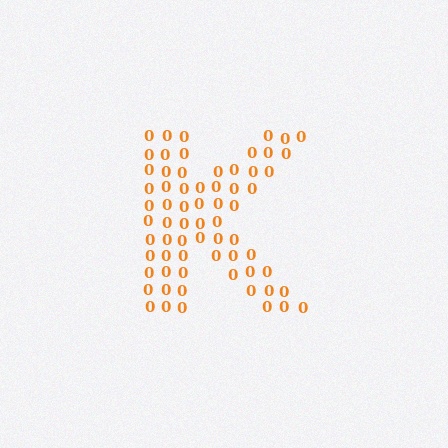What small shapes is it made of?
It is made of small digit 0's.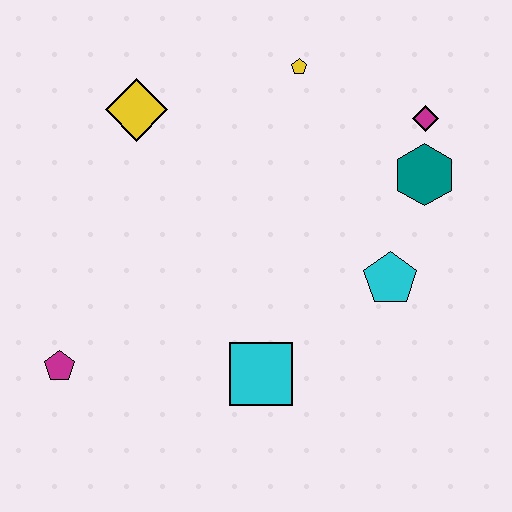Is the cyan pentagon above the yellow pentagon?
No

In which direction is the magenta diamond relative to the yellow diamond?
The magenta diamond is to the right of the yellow diamond.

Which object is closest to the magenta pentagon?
The cyan square is closest to the magenta pentagon.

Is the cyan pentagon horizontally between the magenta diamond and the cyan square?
Yes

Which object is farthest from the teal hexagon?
The magenta pentagon is farthest from the teal hexagon.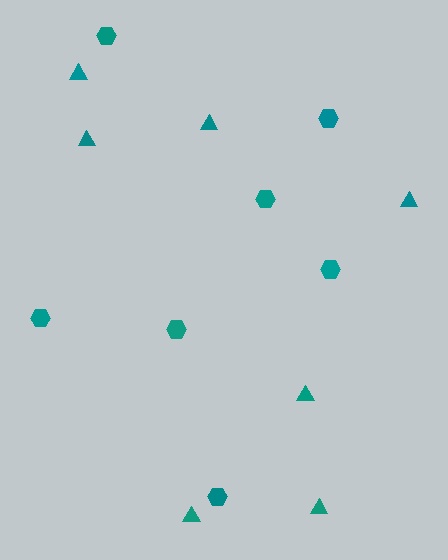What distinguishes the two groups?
There are 2 groups: one group of triangles (7) and one group of hexagons (7).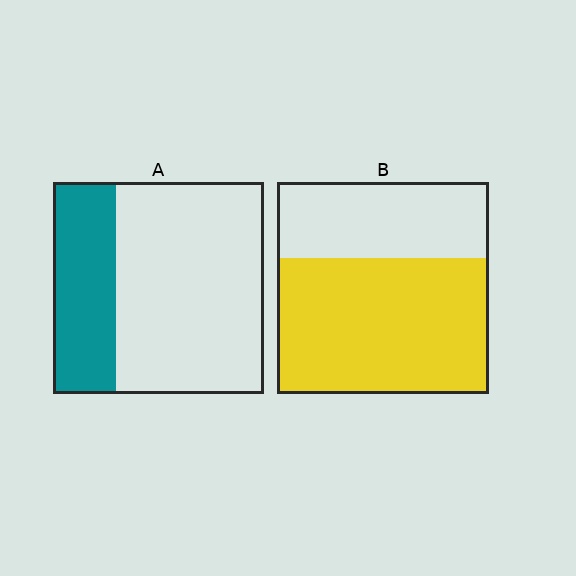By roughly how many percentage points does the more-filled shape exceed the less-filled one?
By roughly 35 percentage points (B over A).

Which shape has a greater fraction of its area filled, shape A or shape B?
Shape B.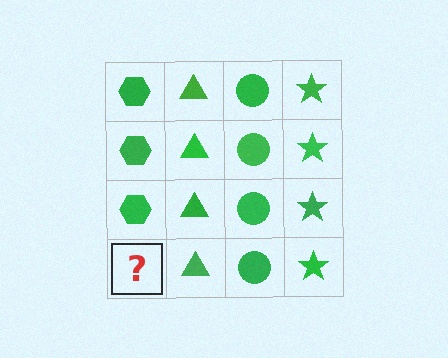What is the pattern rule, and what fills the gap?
The rule is that each column has a consistent shape. The gap should be filled with a green hexagon.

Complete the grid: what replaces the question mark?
The question mark should be replaced with a green hexagon.